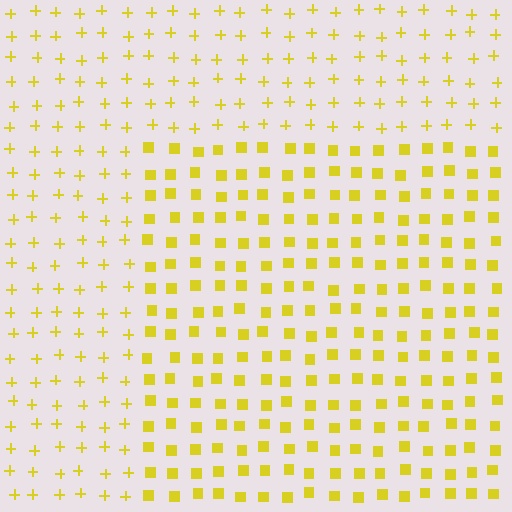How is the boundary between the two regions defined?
The boundary is defined by a change in element shape: squares inside vs. plus signs outside. All elements share the same color and spacing.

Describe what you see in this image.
The image is filled with small yellow elements arranged in a uniform grid. A rectangle-shaped region contains squares, while the surrounding area contains plus signs. The boundary is defined purely by the change in element shape.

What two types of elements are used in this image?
The image uses squares inside the rectangle region and plus signs outside it.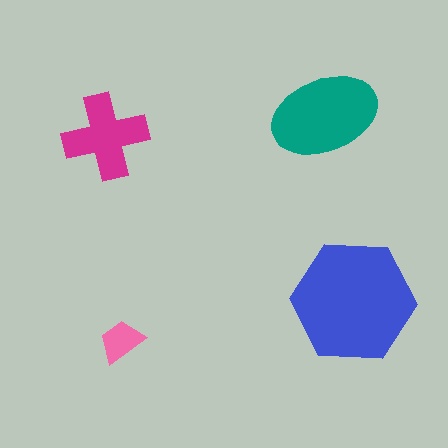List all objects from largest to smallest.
The blue hexagon, the teal ellipse, the magenta cross, the pink trapezoid.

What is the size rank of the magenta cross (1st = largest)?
3rd.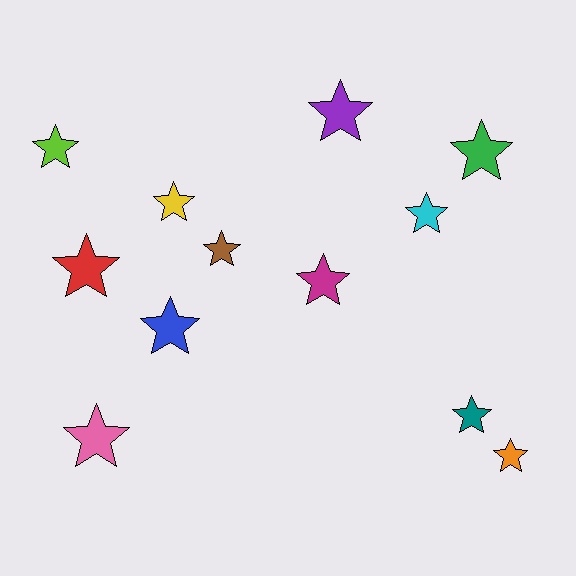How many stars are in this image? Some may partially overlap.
There are 12 stars.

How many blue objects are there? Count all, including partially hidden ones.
There is 1 blue object.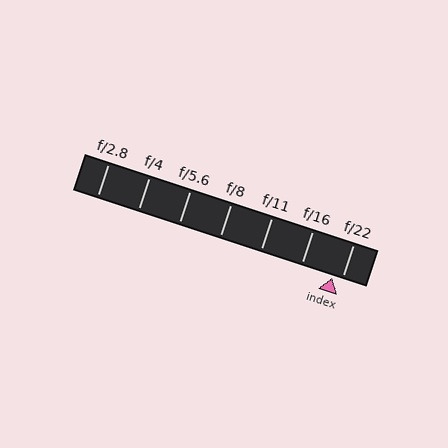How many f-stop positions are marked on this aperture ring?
There are 7 f-stop positions marked.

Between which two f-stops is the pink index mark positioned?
The index mark is between f/16 and f/22.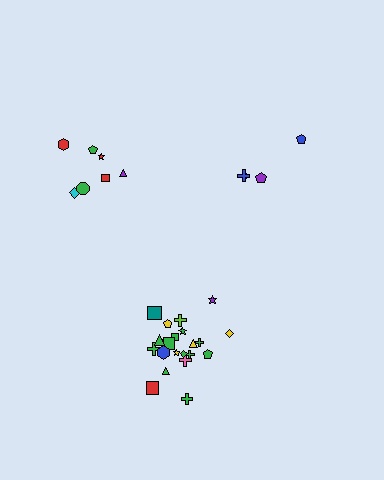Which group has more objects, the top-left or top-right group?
The top-left group.